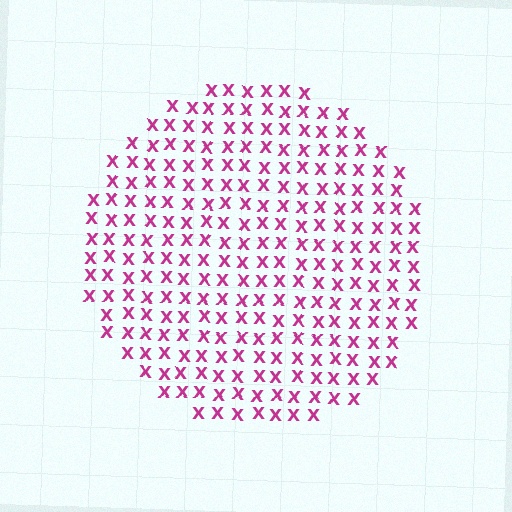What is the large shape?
The large shape is a circle.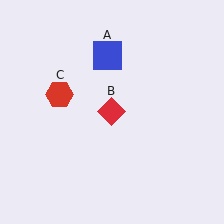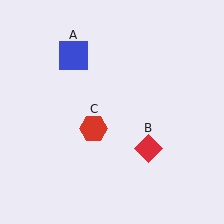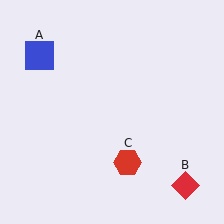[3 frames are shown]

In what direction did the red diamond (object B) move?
The red diamond (object B) moved down and to the right.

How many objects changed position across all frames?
3 objects changed position: blue square (object A), red diamond (object B), red hexagon (object C).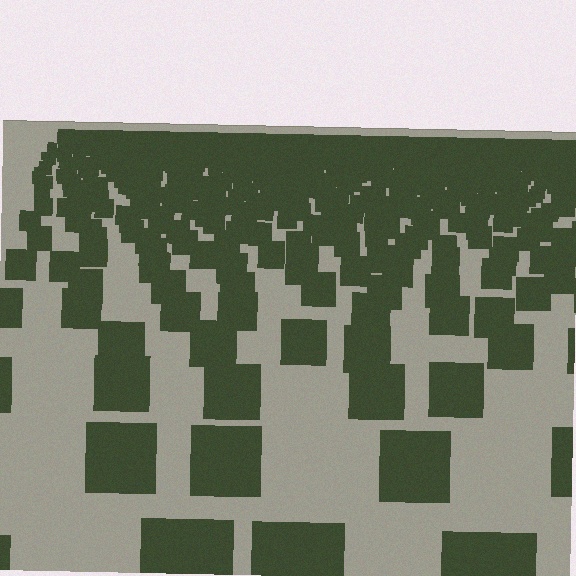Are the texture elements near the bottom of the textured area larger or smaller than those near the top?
Larger. Near the bottom, elements are closer to the viewer and appear at a bigger on-screen size.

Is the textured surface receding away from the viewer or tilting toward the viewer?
The surface is receding away from the viewer. Texture elements get smaller and denser toward the top.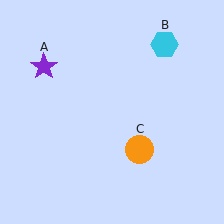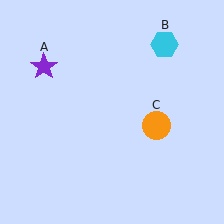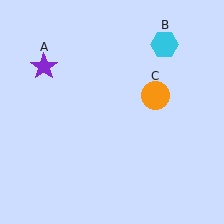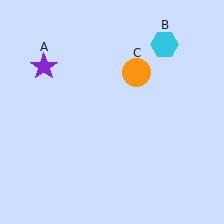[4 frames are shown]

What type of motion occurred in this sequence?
The orange circle (object C) rotated counterclockwise around the center of the scene.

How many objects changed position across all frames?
1 object changed position: orange circle (object C).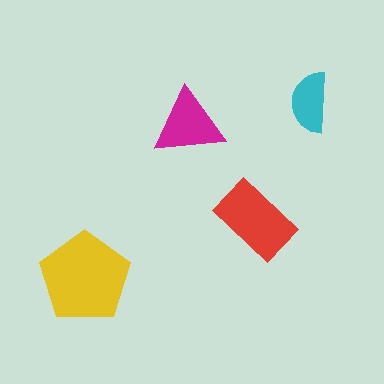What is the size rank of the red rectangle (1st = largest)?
2nd.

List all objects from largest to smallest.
The yellow pentagon, the red rectangle, the magenta triangle, the cyan semicircle.